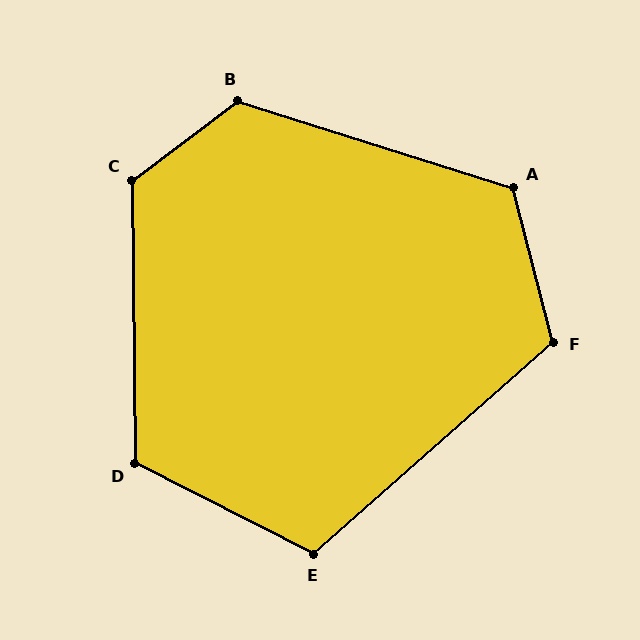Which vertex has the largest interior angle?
C, at approximately 126 degrees.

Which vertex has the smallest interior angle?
E, at approximately 112 degrees.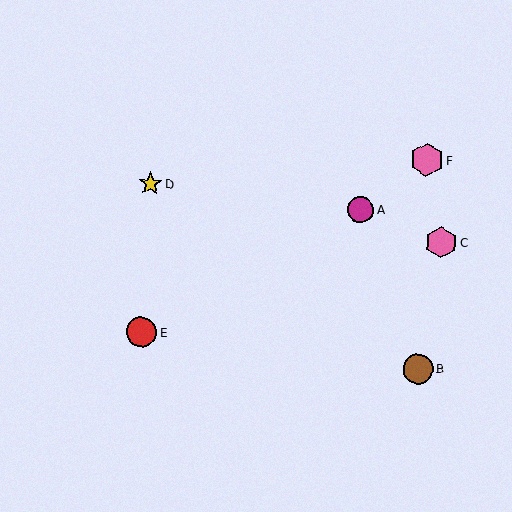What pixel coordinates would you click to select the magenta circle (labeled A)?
Click at (361, 209) to select the magenta circle A.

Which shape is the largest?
The pink hexagon (labeled F) is the largest.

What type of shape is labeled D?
Shape D is a yellow star.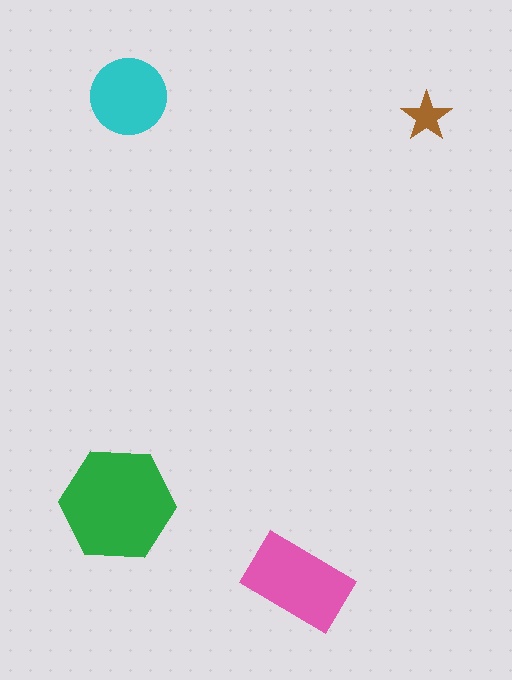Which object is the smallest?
The brown star.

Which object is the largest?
The green hexagon.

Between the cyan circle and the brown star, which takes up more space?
The cyan circle.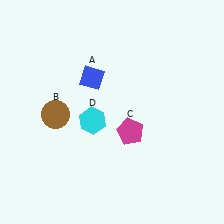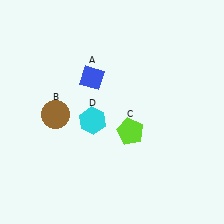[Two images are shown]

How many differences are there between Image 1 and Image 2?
There is 1 difference between the two images.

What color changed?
The pentagon (C) changed from magenta in Image 1 to lime in Image 2.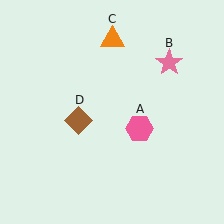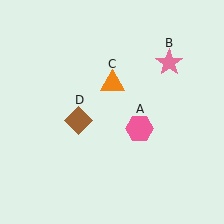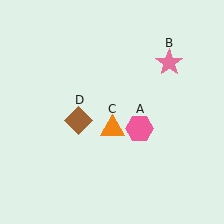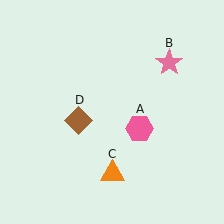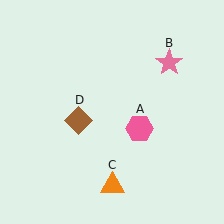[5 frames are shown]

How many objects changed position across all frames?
1 object changed position: orange triangle (object C).